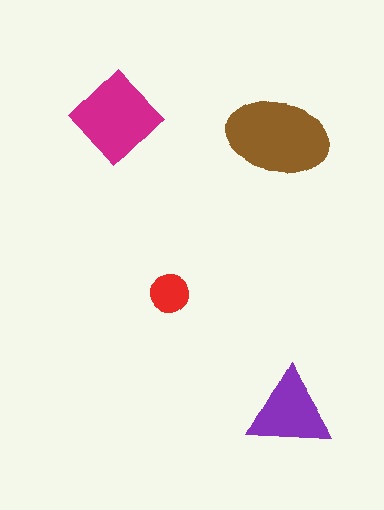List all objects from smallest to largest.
The red circle, the purple triangle, the magenta diamond, the brown ellipse.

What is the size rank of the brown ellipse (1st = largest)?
1st.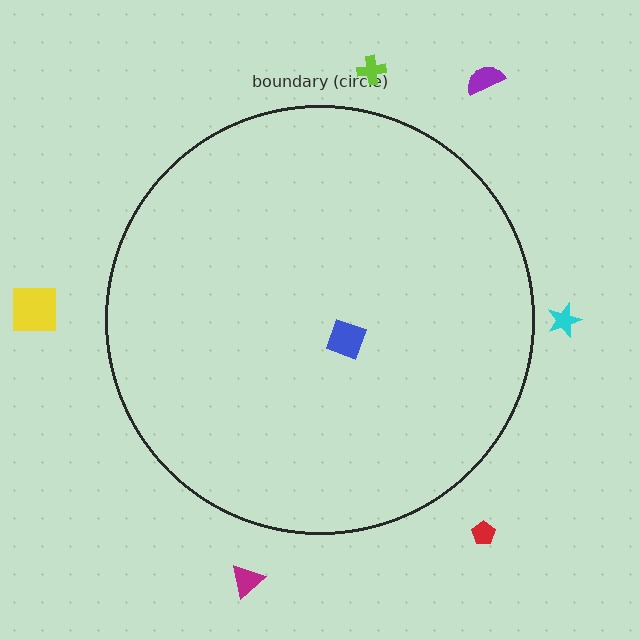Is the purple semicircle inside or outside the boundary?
Outside.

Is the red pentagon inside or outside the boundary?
Outside.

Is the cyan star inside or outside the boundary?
Outside.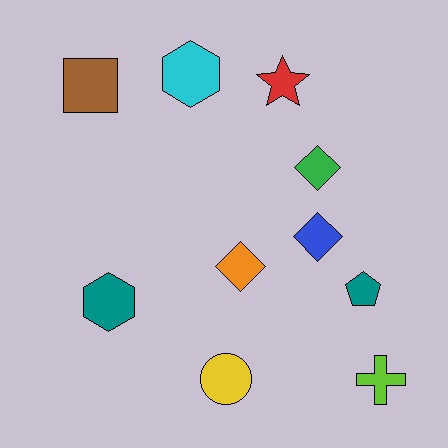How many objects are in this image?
There are 10 objects.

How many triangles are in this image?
There are no triangles.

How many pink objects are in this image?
There are no pink objects.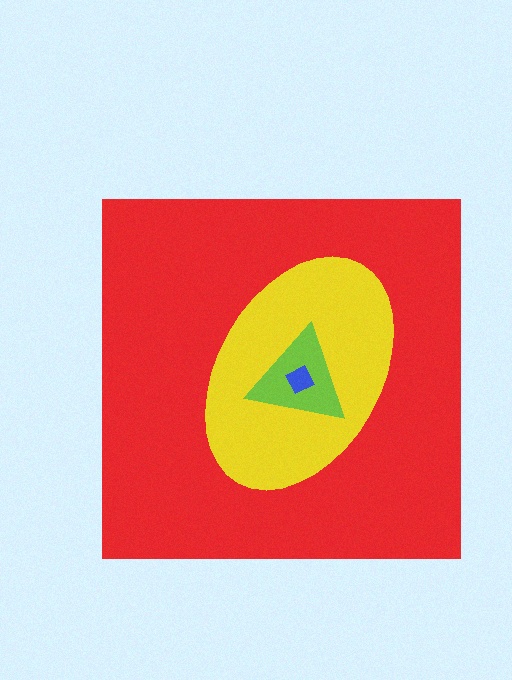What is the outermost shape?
The red square.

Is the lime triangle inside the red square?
Yes.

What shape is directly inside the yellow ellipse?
The lime triangle.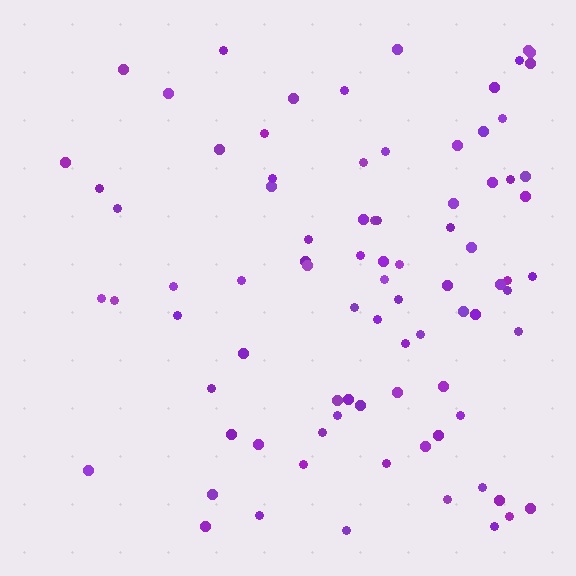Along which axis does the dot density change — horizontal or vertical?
Horizontal.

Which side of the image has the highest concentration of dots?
The right.